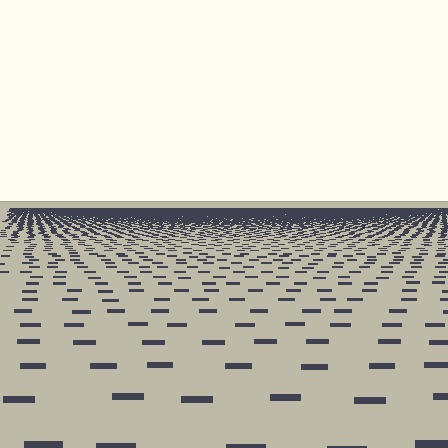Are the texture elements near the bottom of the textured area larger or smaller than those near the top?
Larger. Near the bottom, elements are closer to the viewer and appear at a bigger on-screen size.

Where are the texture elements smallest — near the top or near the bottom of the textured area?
Near the top.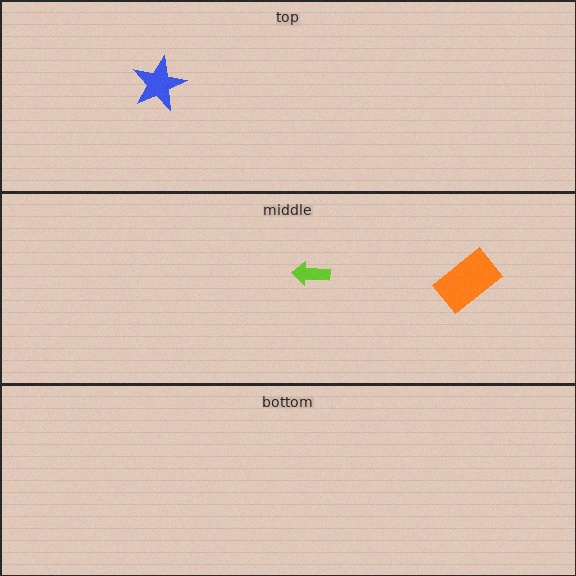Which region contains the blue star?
The top region.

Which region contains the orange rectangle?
The middle region.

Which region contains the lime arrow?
The middle region.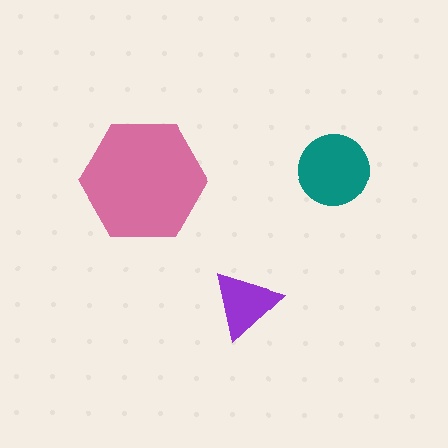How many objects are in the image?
There are 3 objects in the image.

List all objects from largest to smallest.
The pink hexagon, the teal circle, the purple triangle.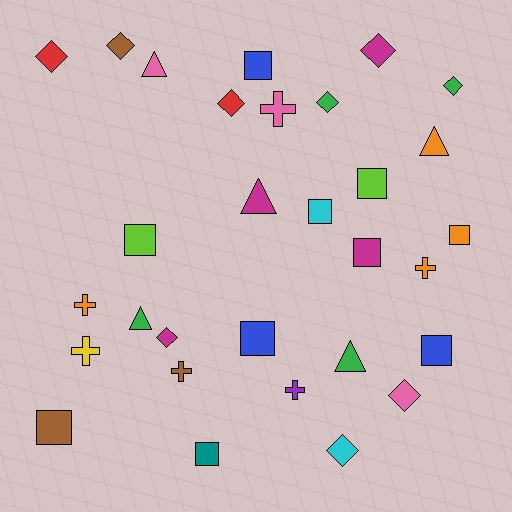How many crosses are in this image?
There are 6 crosses.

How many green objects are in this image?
There are 4 green objects.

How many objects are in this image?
There are 30 objects.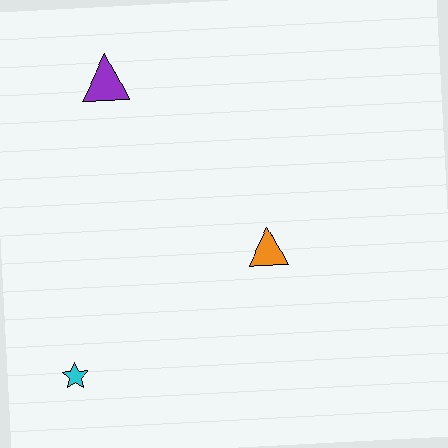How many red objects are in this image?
There are no red objects.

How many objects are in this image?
There are 3 objects.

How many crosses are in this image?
There are no crosses.